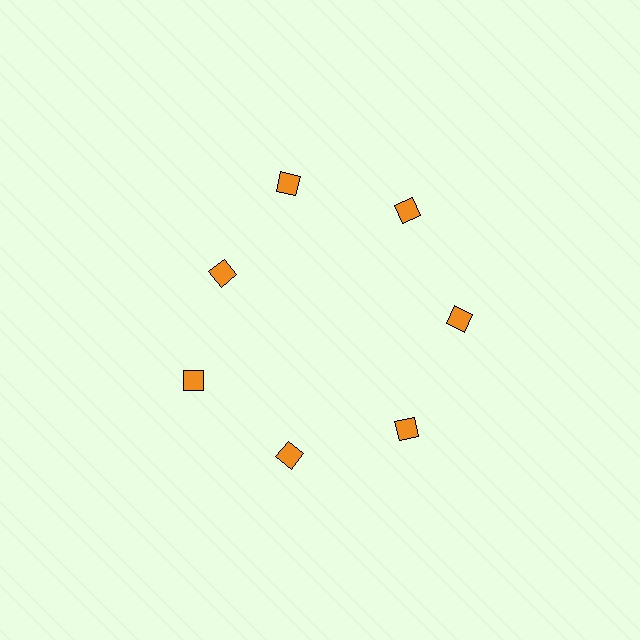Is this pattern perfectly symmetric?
No. The 7 orange squares are arranged in a ring, but one element near the 10 o'clock position is pulled inward toward the center, breaking the 7-fold rotational symmetry.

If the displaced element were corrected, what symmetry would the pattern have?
It would have 7-fold rotational symmetry — the pattern would map onto itself every 51 degrees.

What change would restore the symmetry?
The symmetry would be restored by moving it outward, back onto the ring so that all 7 squares sit at equal angles and equal distance from the center.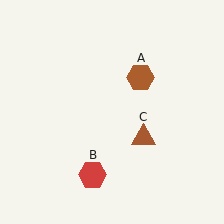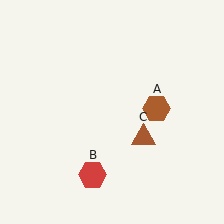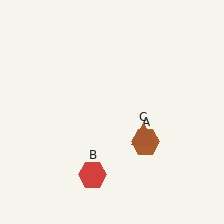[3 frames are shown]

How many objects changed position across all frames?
1 object changed position: brown hexagon (object A).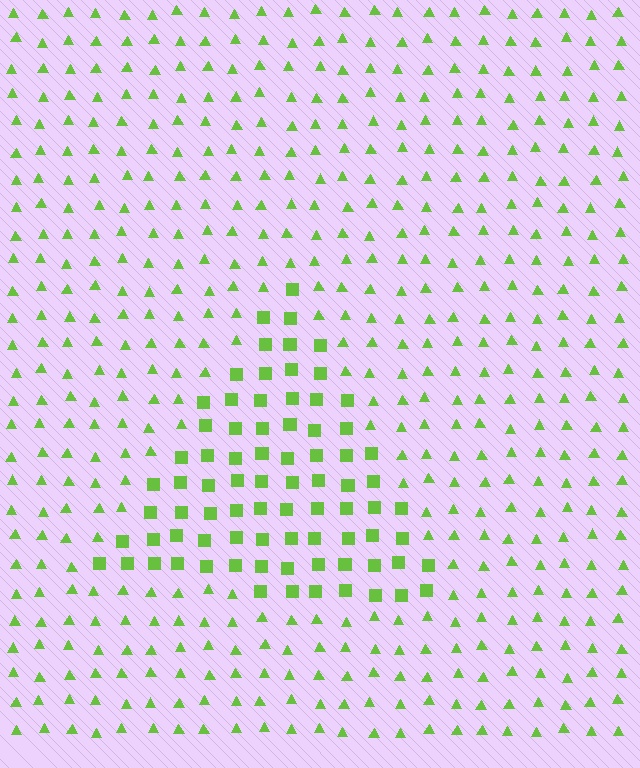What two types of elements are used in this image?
The image uses squares inside the triangle region and triangles outside it.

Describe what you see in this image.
The image is filled with small lime elements arranged in a uniform grid. A triangle-shaped region contains squares, while the surrounding area contains triangles. The boundary is defined purely by the change in element shape.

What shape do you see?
I see a triangle.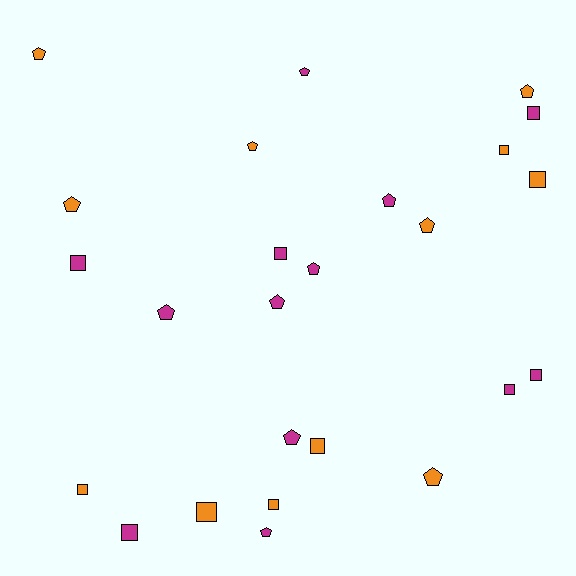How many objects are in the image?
There are 25 objects.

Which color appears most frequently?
Magenta, with 13 objects.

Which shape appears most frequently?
Pentagon, with 13 objects.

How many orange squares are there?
There are 6 orange squares.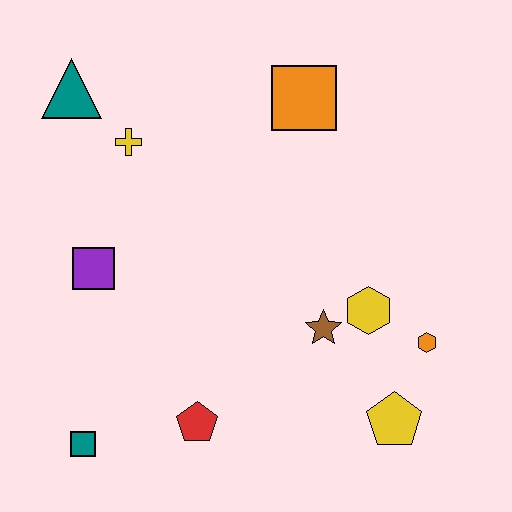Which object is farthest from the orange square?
The teal square is farthest from the orange square.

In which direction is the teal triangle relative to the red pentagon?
The teal triangle is above the red pentagon.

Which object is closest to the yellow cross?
The teal triangle is closest to the yellow cross.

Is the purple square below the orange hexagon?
No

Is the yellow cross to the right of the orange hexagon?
No